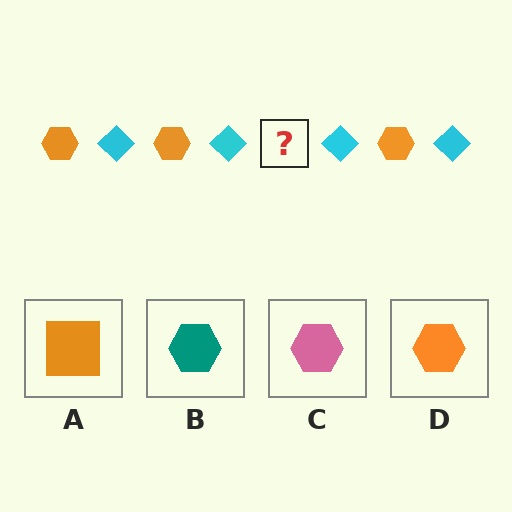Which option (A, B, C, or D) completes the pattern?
D.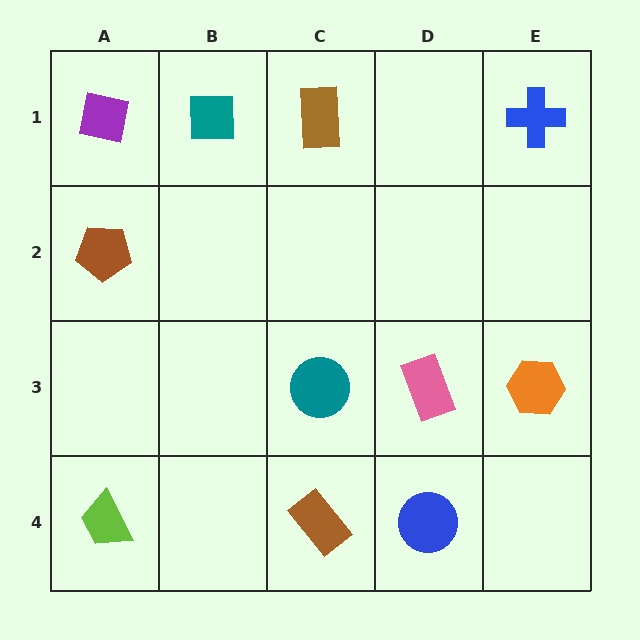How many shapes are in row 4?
3 shapes.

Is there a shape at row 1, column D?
No, that cell is empty.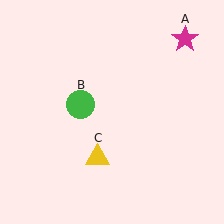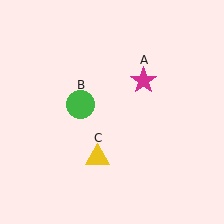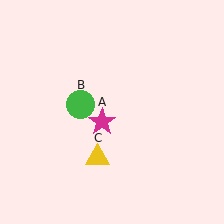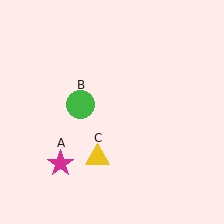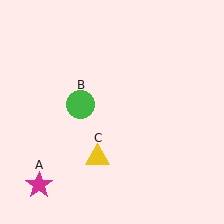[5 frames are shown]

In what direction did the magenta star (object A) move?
The magenta star (object A) moved down and to the left.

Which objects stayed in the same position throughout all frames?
Green circle (object B) and yellow triangle (object C) remained stationary.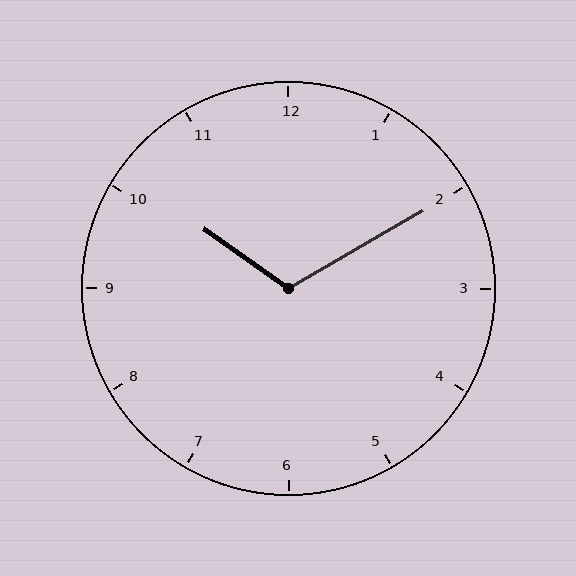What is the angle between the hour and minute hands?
Approximately 115 degrees.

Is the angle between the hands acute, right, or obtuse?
It is obtuse.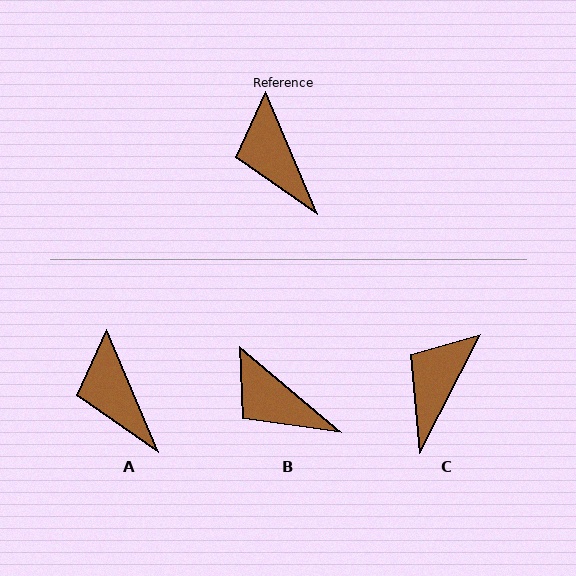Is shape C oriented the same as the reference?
No, it is off by about 50 degrees.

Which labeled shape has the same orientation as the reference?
A.